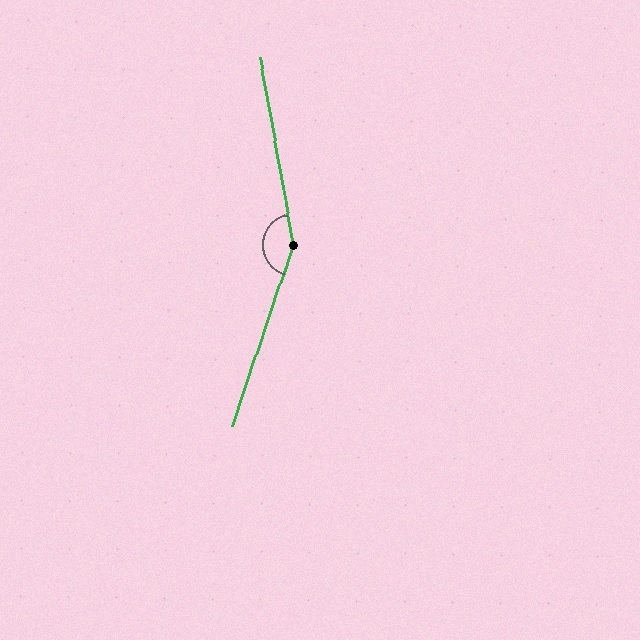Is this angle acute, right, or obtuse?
It is obtuse.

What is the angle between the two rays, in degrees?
Approximately 151 degrees.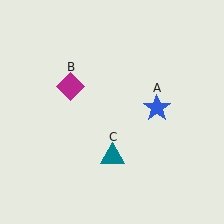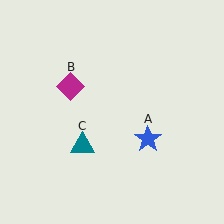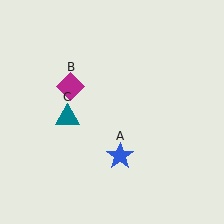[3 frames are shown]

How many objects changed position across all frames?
2 objects changed position: blue star (object A), teal triangle (object C).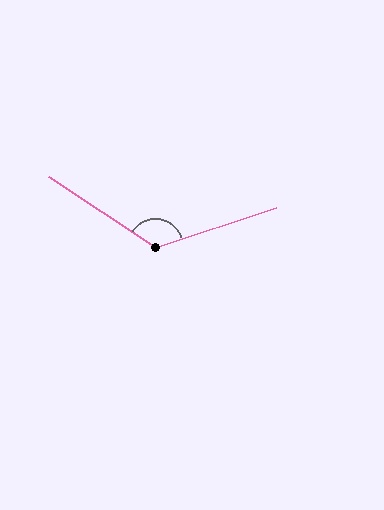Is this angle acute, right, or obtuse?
It is obtuse.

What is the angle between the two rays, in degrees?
Approximately 129 degrees.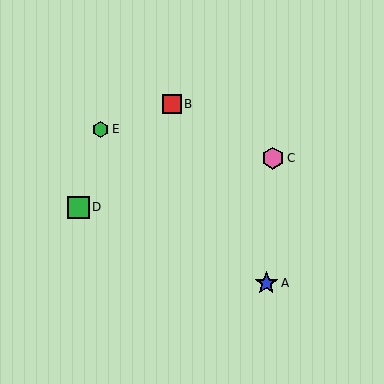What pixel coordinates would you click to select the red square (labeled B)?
Click at (172, 104) to select the red square B.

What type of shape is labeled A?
Shape A is a blue star.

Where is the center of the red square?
The center of the red square is at (172, 104).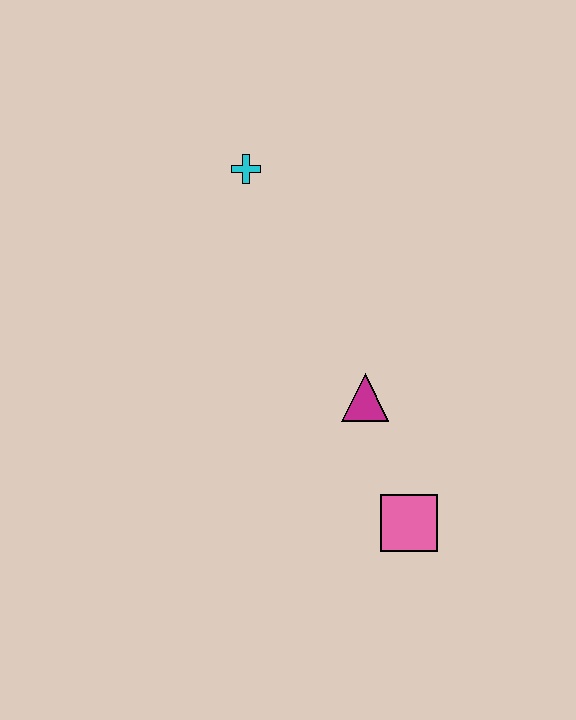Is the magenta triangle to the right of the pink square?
No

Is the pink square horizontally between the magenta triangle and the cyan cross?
No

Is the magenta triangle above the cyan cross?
No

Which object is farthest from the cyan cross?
The pink square is farthest from the cyan cross.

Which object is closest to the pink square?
The magenta triangle is closest to the pink square.